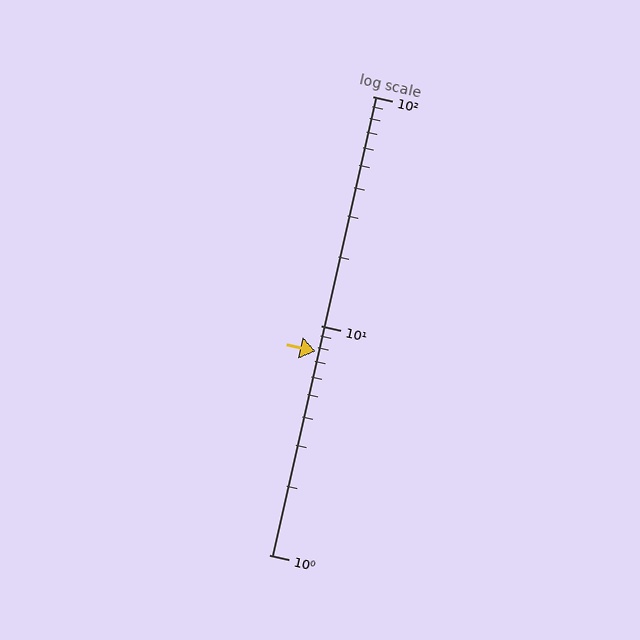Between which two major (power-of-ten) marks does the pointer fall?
The pointer is between 1 and 10.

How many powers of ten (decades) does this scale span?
The scale spans 2 decades, from 1 to 100.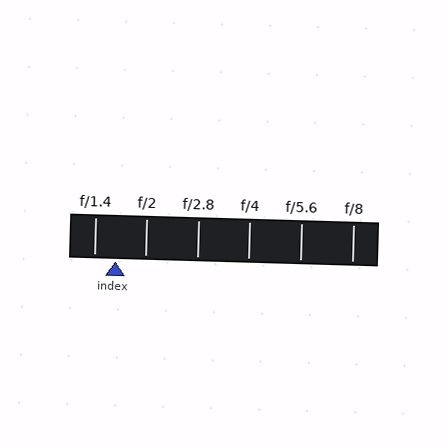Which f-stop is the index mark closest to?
The index mark is closest to f/1.4.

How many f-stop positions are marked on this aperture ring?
There are 6 f-stop positions marked.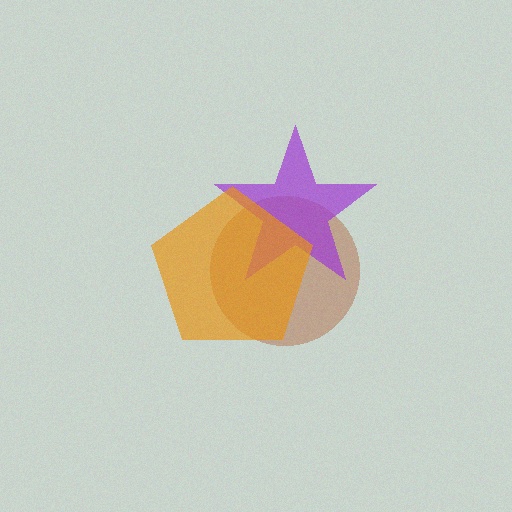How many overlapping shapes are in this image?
There are 3 overlapping shapes in the image.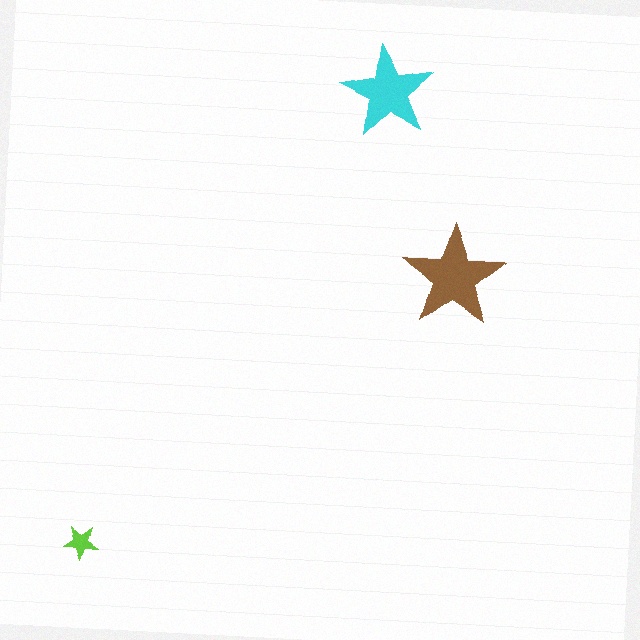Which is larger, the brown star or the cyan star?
The brown one.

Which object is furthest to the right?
The brown star is rightmost.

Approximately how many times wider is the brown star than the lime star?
About 3 times wider.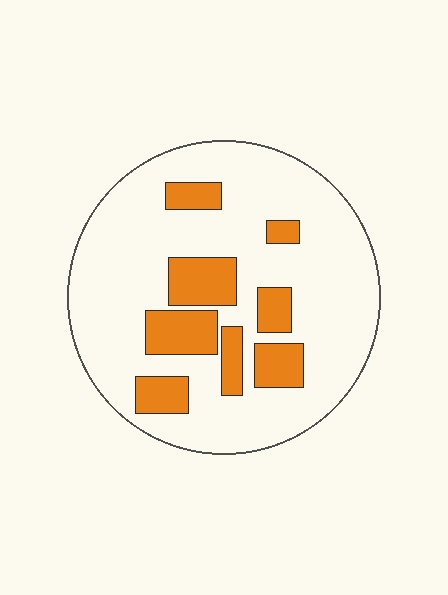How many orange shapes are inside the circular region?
8.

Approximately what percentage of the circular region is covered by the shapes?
Approximately 20%.